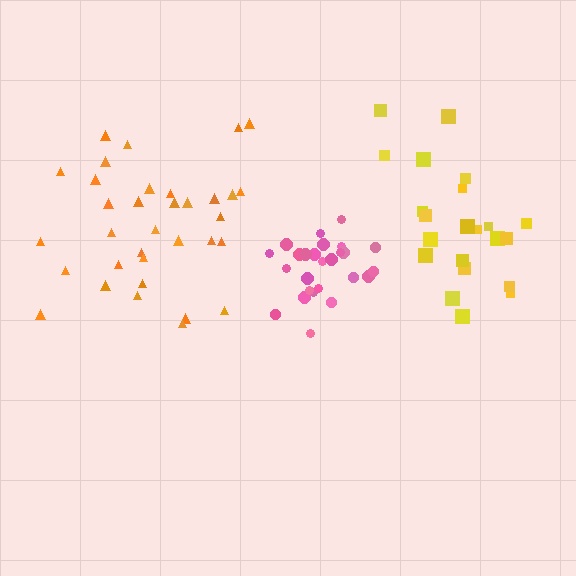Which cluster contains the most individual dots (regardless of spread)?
Orange (34).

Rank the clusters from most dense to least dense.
pink, yellow, orange.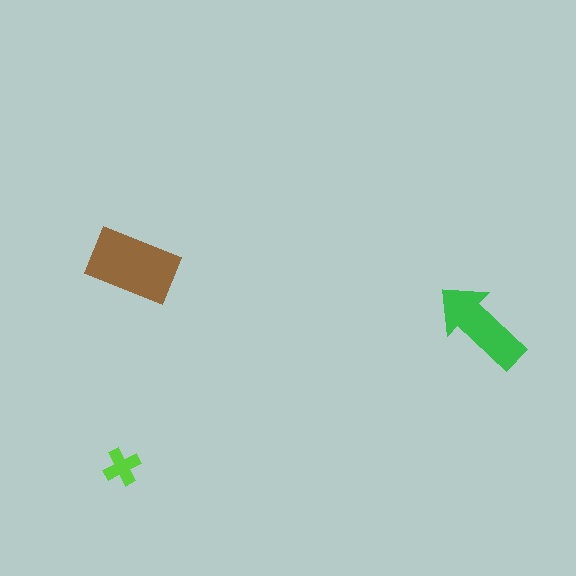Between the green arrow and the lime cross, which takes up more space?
The green arrow.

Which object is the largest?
The brown rectangle.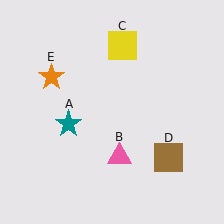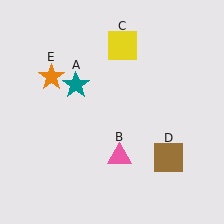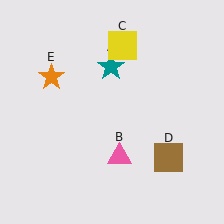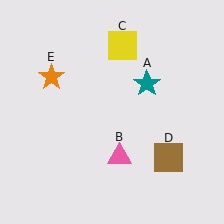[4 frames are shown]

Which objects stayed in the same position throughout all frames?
Pink triangle (object B) and yellow square (object C) and brown square (object D) and orange star (object E) remained stationary.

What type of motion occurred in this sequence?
The teal star (object A) rotated clockwise around the center of the scene.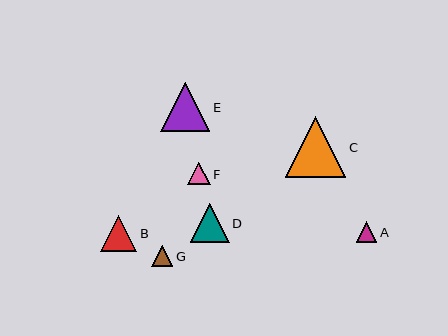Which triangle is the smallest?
Triangle A is the smallest with a size of approximately 20 pixels.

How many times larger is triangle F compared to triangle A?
Triangle F is approximately 1.1 times the size of triangle A.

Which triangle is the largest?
Triangle C is the largest with a size of approximately 61 pixels.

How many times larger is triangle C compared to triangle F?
Triangle C is approximately 2.7 times the size of triangle F.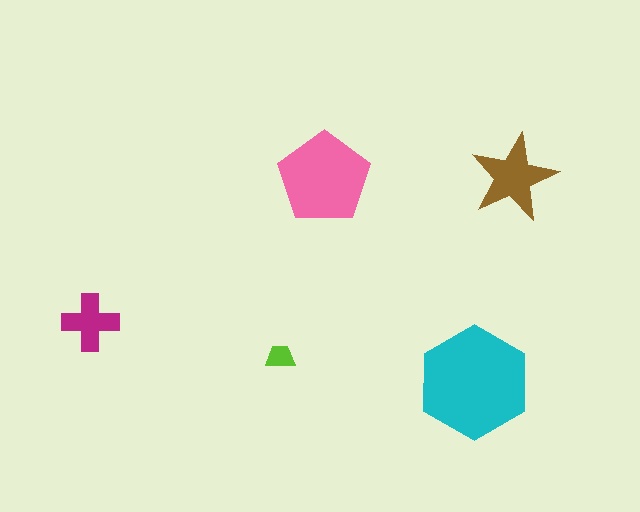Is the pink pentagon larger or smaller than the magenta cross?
Larger.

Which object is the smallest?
The lime trapezoid.